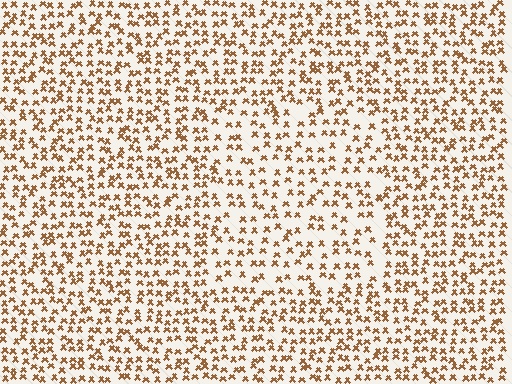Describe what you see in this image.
The image contains small brown elements arranged at two different densities. A rectangle-shaped region is visible where the elements are less densely packed than the surrounding area.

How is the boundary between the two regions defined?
The boundary is defined by a change in element density (approximately 1.5x ratio). All elements are the same color, size, and shape.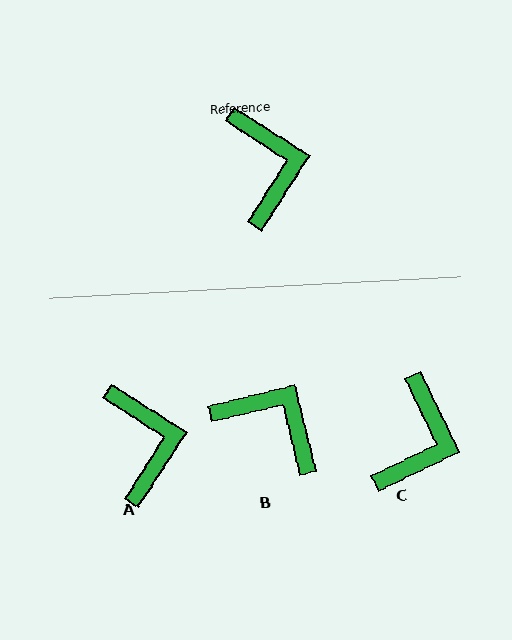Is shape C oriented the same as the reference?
No, it is off by about 32 degrees.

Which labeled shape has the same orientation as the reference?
A.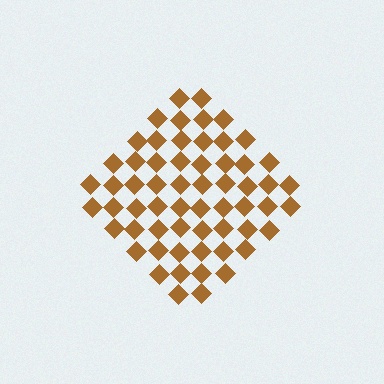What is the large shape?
The large shape is a diamond.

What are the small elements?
The small elements are diamonds.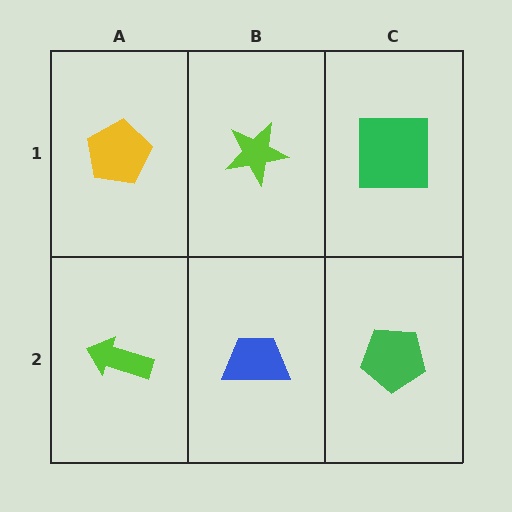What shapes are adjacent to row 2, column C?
A green square (row 1, column C), a blue trapezoid (row 2, column B).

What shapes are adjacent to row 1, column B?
A blue trapezoid (row 2, column B), a yellow pentagon (row 1, column A), a green square (row 1, column C).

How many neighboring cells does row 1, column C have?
2.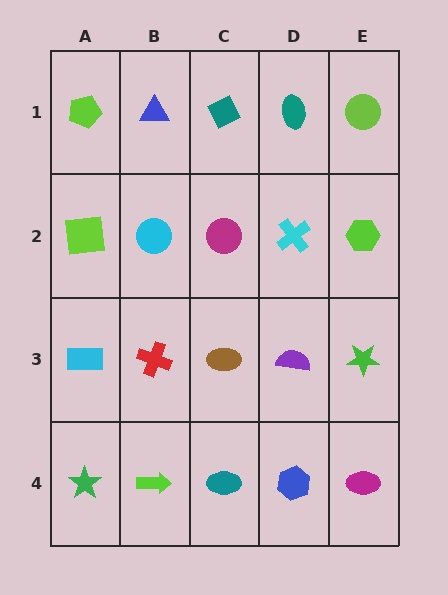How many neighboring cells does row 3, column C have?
4.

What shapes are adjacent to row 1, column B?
A cyan circle (row 2, column B), a lime pentagon (row 1, column A), a teal diamond (row 1, column C).